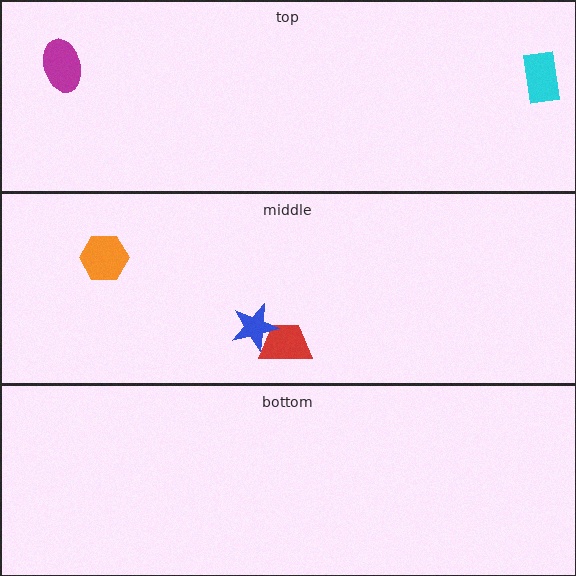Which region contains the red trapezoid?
The middle region.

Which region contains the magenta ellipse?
The top region.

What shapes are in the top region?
The cyan rectangle, the magenta ellipse.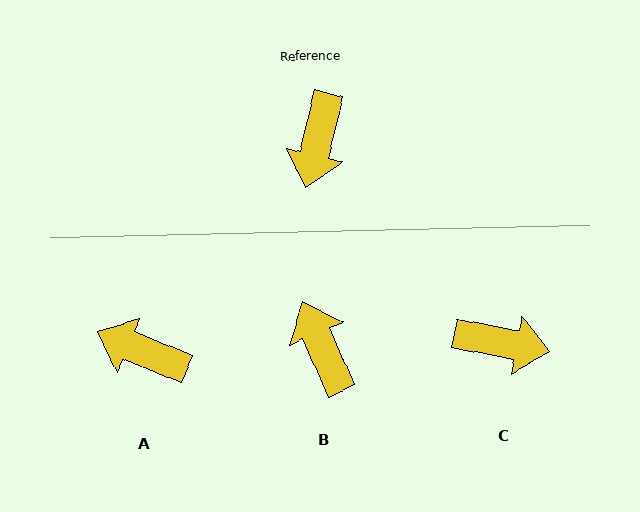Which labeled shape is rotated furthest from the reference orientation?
B, about 143 degrees away.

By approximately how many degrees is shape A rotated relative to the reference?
Approximately 99 degrees clockwise.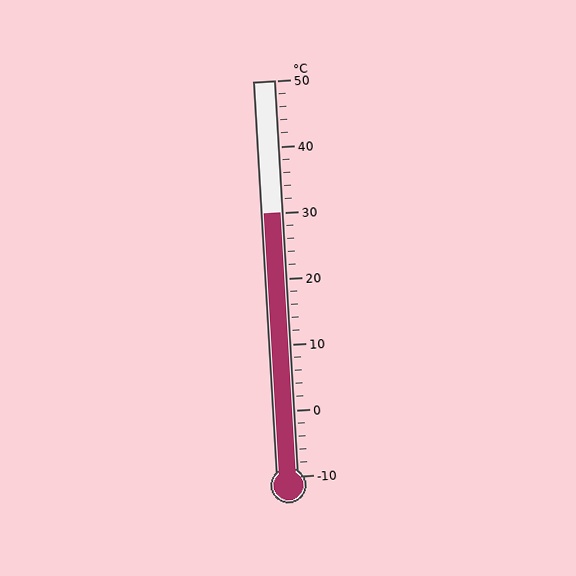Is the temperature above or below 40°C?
The temperature is below 40°C.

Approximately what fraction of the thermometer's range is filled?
The thermometer is filled to approximately 65% of its range.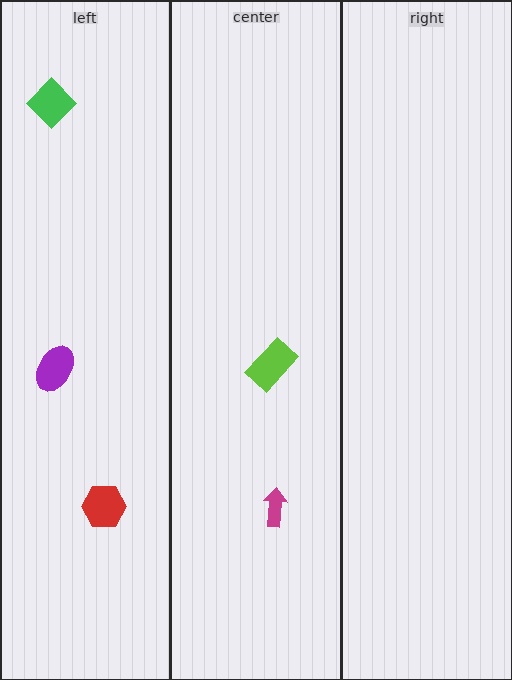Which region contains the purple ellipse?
The left region.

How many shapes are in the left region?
3.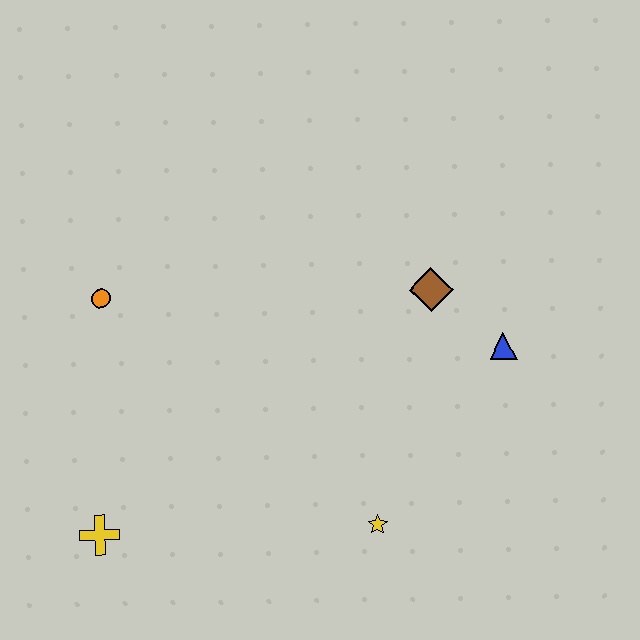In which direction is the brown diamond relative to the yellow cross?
The brown diamond is to the right of the yellow cross.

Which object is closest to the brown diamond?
The blue triangle is closest to the brown diamond.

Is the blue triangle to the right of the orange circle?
Yes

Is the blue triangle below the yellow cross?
No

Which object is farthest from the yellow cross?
The blue triangle is farthest from the yellow cross.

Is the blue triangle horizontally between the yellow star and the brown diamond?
No